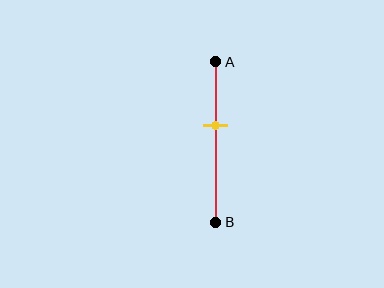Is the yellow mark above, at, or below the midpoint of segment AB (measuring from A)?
The yellow mark is above the midpoint of segment AB.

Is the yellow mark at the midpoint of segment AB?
No, the mark is at about 40% from A, not at the 50% midpoint.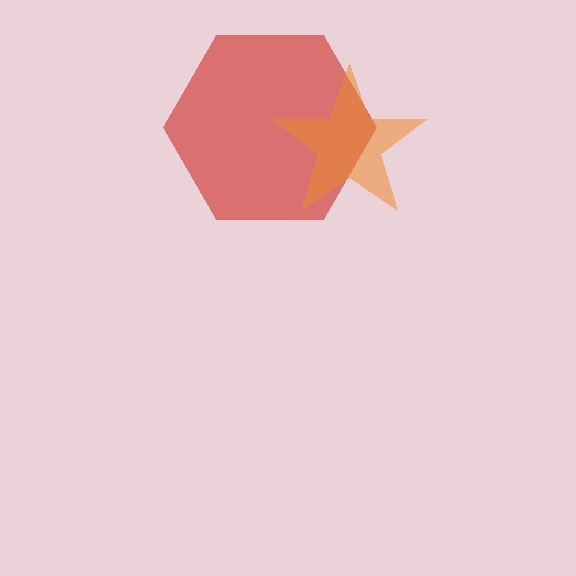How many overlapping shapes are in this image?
There are 2 overlapping shapes in the image.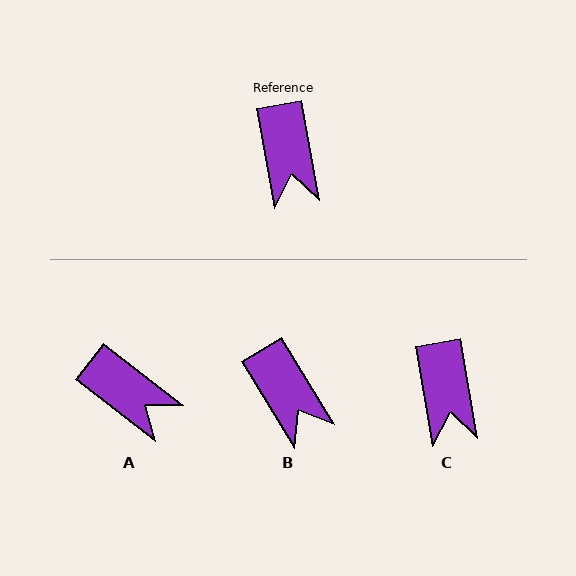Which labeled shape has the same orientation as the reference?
C.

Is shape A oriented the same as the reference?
No, it is off by about 43 degrees.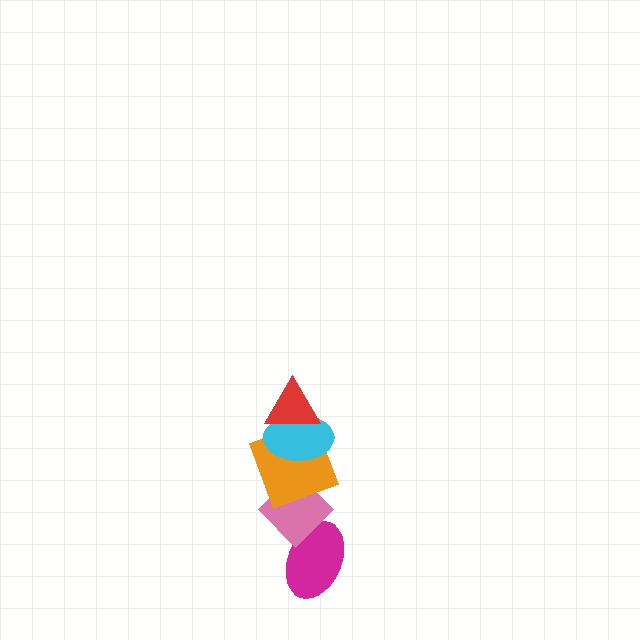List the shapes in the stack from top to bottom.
From top to bottom: the red triangle, the cyan ellipse, the orange square, the pink diamond, the magenta ellipse.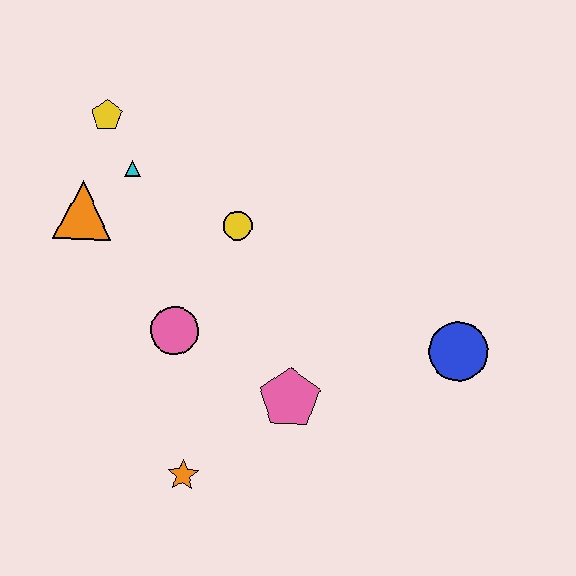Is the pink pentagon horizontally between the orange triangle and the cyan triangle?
No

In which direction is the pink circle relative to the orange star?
The pink circle is above the orange star.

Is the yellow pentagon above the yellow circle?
Yes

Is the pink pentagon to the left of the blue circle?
Yes